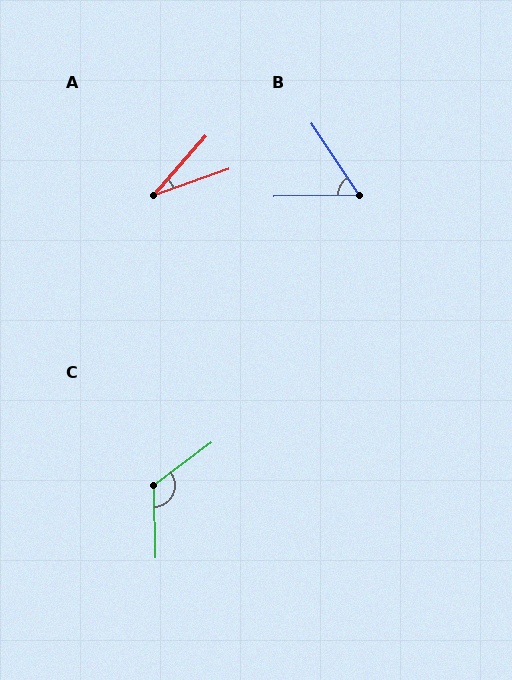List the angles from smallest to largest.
A (29°), B (58°), C (126°).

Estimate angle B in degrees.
Approximately 58 degrees.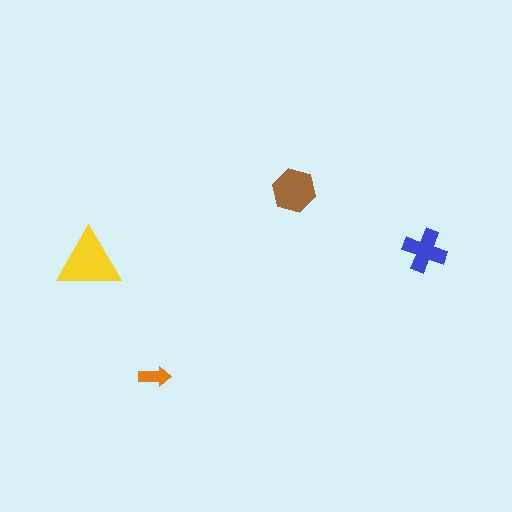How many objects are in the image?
There are 4 objects in the image.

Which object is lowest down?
The orange arrow is bottommost.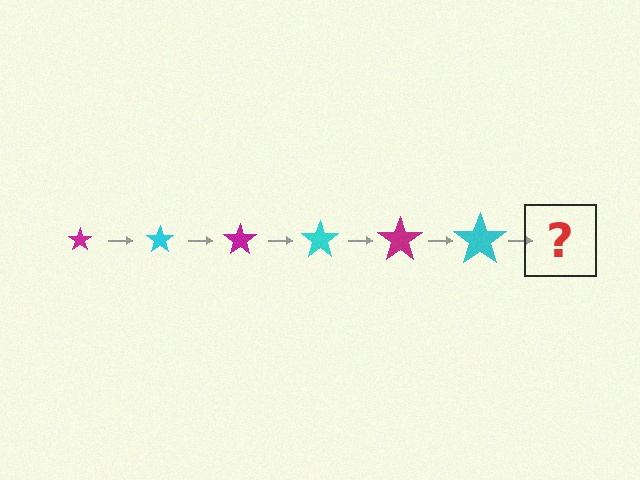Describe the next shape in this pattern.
It should be a magenta star, larger than the previous one.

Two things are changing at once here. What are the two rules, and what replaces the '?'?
The two rules are that the star grows larger each step and the color cycles through magenta and cyan. The '?' should be a magenta star, larger than the previous one.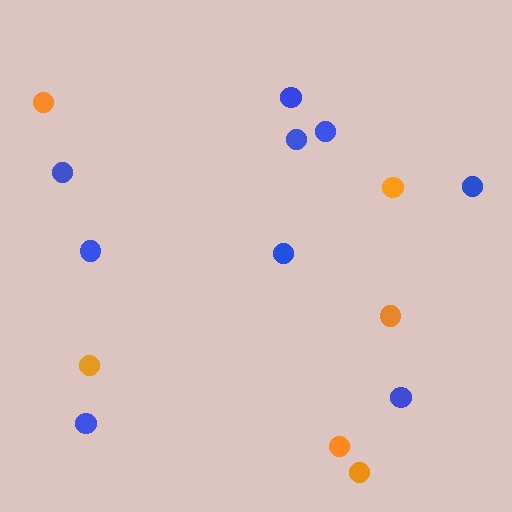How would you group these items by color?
There are 2 groups: one group of blue circles (9) and one group of orange circles (6).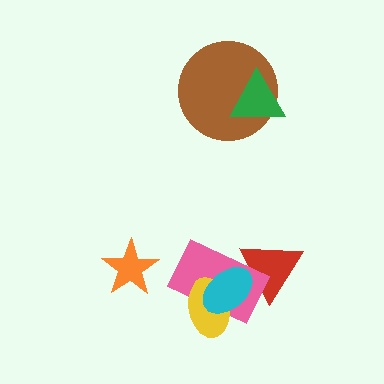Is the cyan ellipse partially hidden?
No, no other shape covers it.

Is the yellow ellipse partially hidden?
Yes, it is partially covered by another shape.